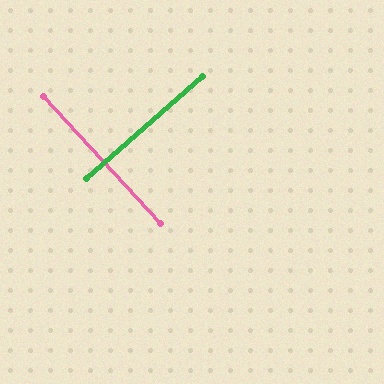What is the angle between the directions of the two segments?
Approximately 89 degrees.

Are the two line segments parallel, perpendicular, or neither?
Perpendicular — they meet at approximately 89°.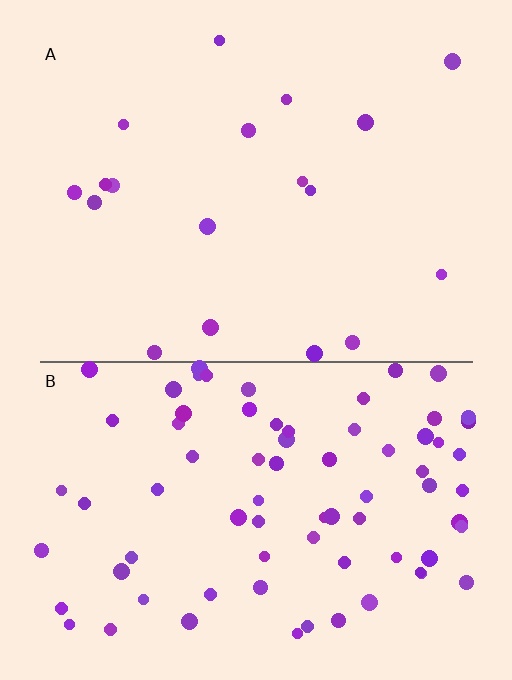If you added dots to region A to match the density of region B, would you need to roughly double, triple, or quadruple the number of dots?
Approximately quadruple.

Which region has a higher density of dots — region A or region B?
B (the bottom).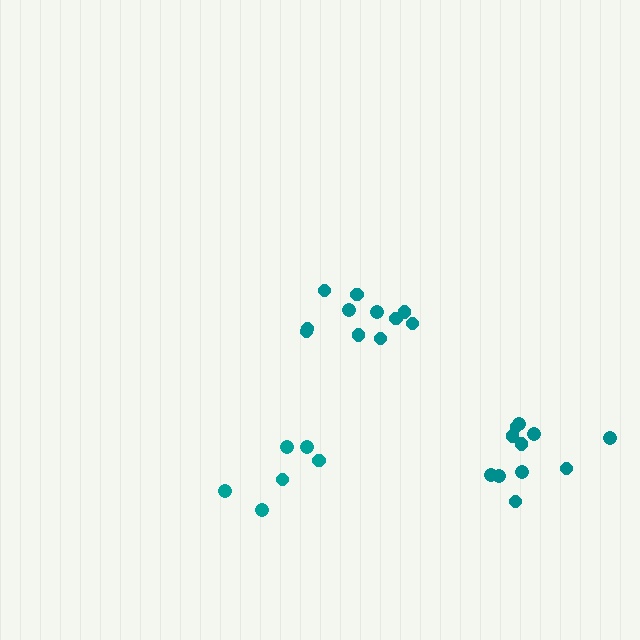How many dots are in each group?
Group 1: 11 dots, Group 2: 6 dots, Group 3: 11 dots (28 total).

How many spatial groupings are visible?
There are 3 spatial groupings.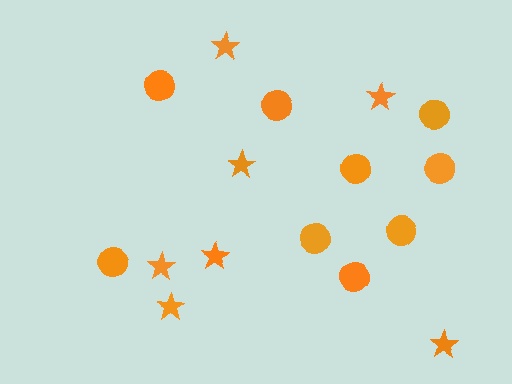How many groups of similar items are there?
There are 2 groups: one group of stars (7) and one group of circles (9).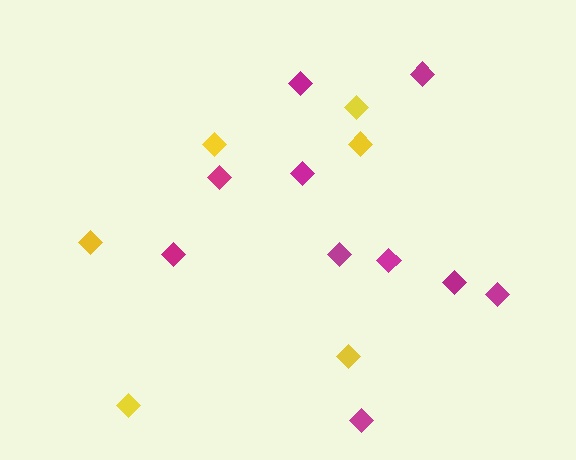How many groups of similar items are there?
There are 2 groups: one group of magenta diamonds (10) and one group of yellow diamonds (6).